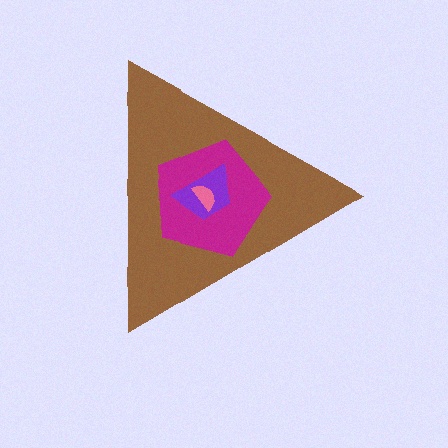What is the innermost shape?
The pink semicircle.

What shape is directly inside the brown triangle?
The magenta pentagon.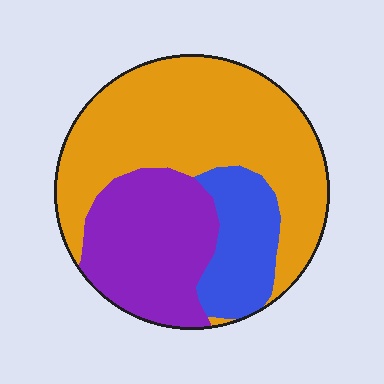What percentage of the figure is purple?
Purple covers roughly 30% of the figure.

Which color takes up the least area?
Blue, at roughly 15%.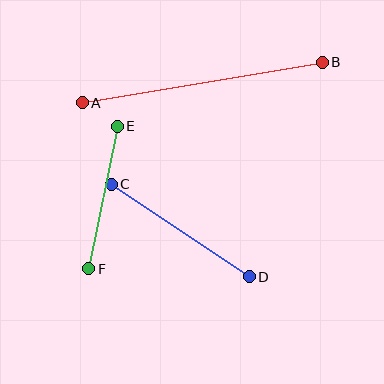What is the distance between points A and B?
The distance is approximately 243 pixels.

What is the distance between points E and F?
The distance is approximately 145 pixels.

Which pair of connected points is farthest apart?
Points A and B are farthest apart.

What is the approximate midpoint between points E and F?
The midpoint is at approximately (103, 197) pixels.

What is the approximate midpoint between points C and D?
The midpoint is at approximately (180, 230) pixels.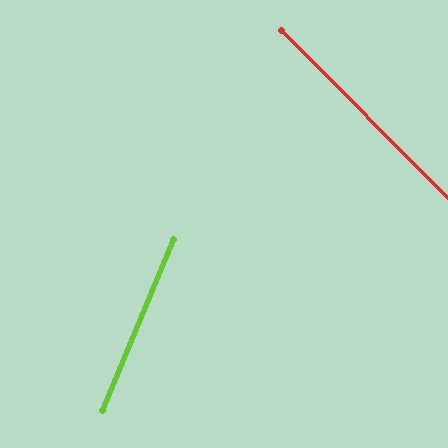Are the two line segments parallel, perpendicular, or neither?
Neither parallel nor perpendicular — they differ by about 67°.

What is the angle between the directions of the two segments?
Approximately 67 degrees.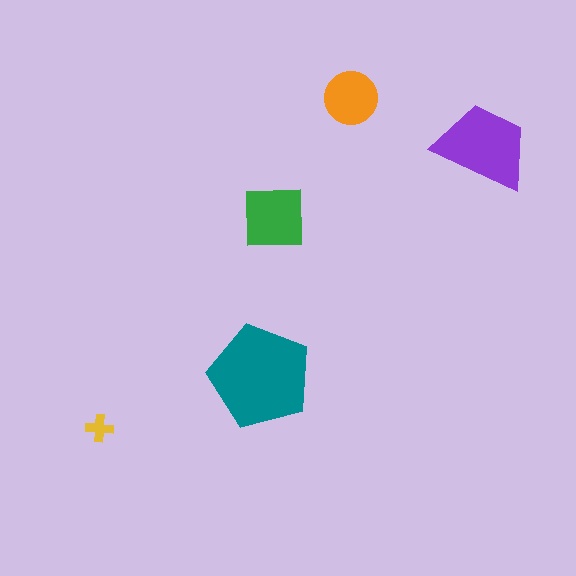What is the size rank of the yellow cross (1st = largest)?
5th.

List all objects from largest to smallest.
The teal pentagon, the purple trapezoid, the green square, the orange circle, the yellow cross.